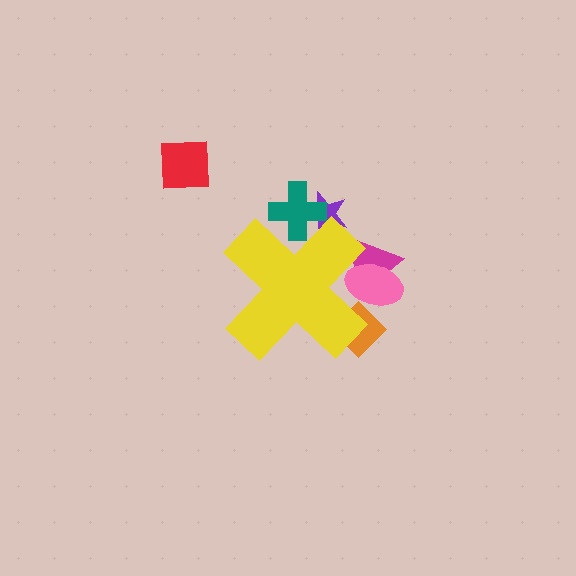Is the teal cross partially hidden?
Yes, the teal cross is partially hidden behind the yellow cross.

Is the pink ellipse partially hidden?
Yes, the pink ellipse is partially hidden behind the yellow cross.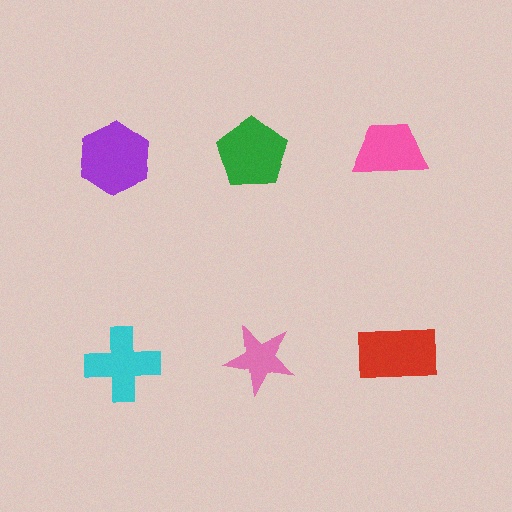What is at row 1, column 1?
A purple hexagon.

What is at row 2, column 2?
A pink star.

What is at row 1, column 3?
A pink trapezoid.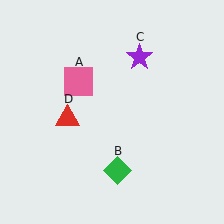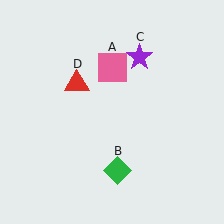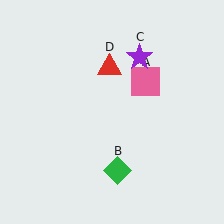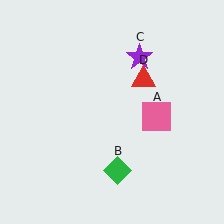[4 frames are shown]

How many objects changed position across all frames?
2 objects changed position: pink square (object A), red triangle (object D).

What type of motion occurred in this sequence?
The pink square (object A), red triangle (object D) rotated clockwise around the center of the scene.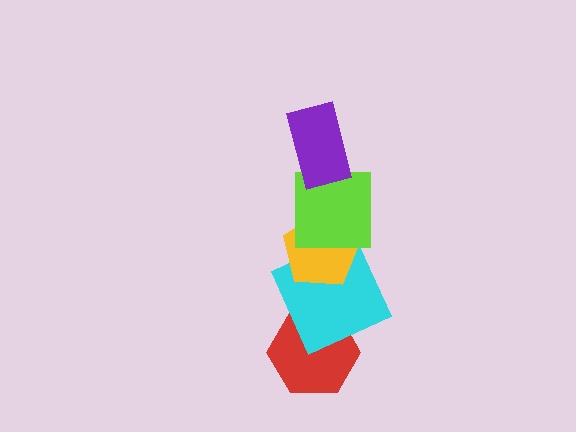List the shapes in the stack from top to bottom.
From top to bottom: the purple rectangle, the lime square, the yellow pentagon, the cyan square, the red hexagon.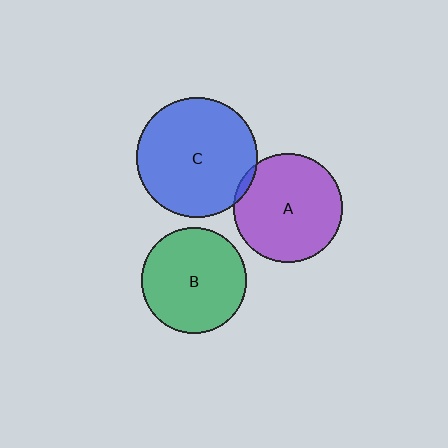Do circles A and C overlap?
Yes.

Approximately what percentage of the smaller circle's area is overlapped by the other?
Approximately 5%.